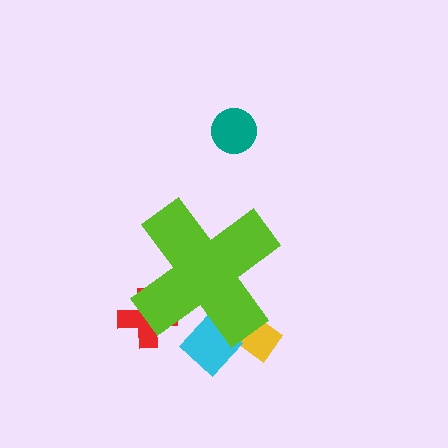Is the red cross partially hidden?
Yes, the red cross is partially hidden behind the lime cross.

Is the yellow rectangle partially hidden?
Yes, the yellow rectangle is partially hidden behind the lime cross.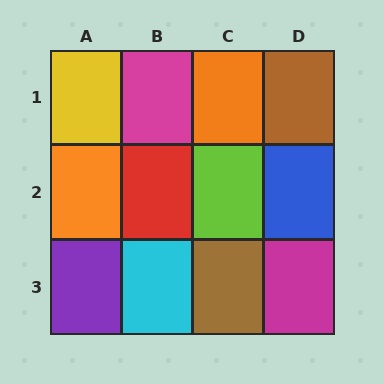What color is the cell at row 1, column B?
Magenta.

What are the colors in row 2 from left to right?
Orange, red, lime, blue.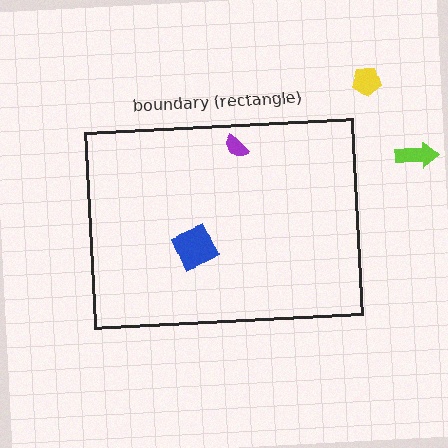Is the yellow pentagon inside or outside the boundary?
Outside.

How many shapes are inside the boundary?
2 inside, 2 outside.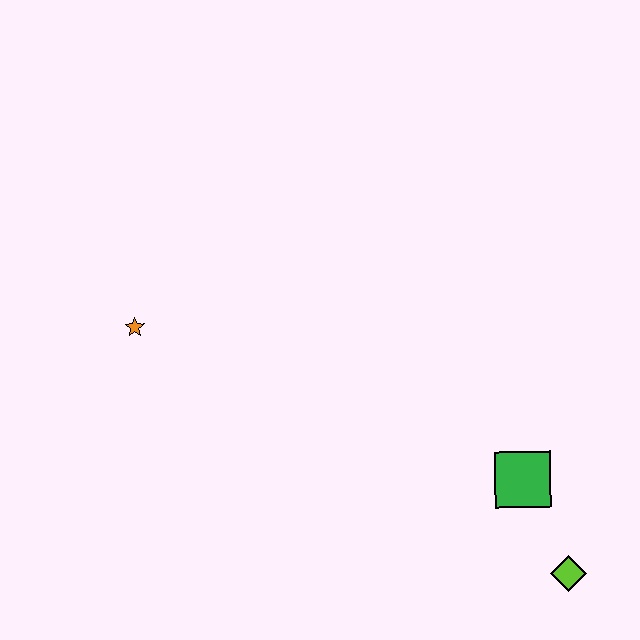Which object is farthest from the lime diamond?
The orange star is farthest from the lime diamond.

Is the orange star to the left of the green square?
Yes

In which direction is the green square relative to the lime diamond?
The green square is above the lime diamond.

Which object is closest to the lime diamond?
The green square is closest to the lime diamond.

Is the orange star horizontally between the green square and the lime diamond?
No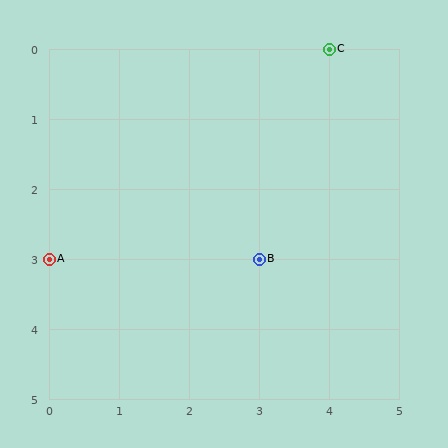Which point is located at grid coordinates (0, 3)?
Point A is at (0, 3).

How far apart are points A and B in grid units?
Points A and B are 3 columns apart.